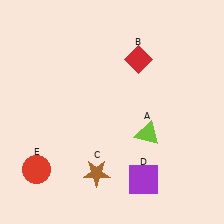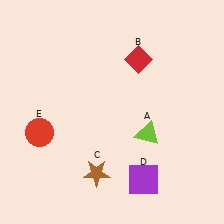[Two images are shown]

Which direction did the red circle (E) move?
The red circle (E) moved up.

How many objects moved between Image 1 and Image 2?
1 object moved between the two images.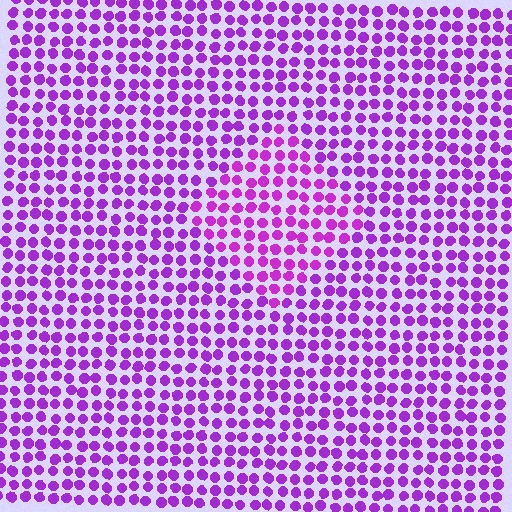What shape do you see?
I see a diamond.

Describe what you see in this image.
The image is filled with small purple elements in a uniform arrangement. A diamond-shaped region is visible where the elements are tinted to a slightly different hue, forming a subtle color boundary.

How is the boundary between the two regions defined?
The boundary is defined purely by a slight shift in hue (about 15 degrees). Spacing, size, and orientation are identical on both sides.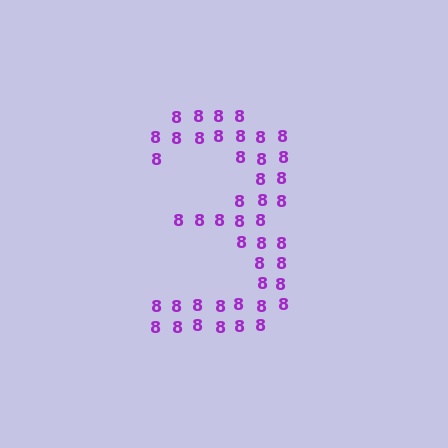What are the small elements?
The small elements are digit 8's.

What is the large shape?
The large shape is the digit 3.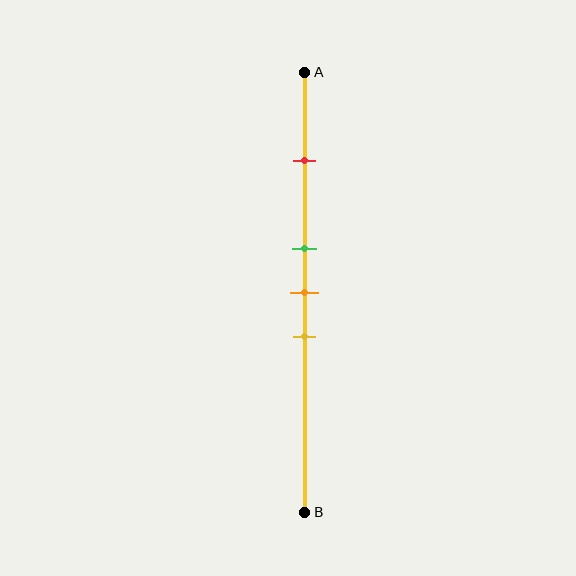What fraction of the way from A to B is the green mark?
The green mark is approximately 40% (0.4) of the way from A to B.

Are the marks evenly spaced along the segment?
No, the marks are not evenly spaced.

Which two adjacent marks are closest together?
The green and orange marks are the closest adjacent pair.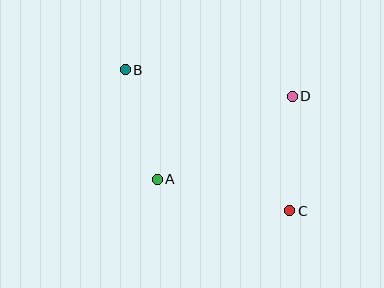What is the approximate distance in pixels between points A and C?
The distance between A and C is approximately 136 pixels.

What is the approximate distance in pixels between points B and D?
The distance between B and D is approximately 169 pixels.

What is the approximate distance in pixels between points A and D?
The distance between A and D is approximately 158 pixels.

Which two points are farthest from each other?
Points B and C are farthest from each other.